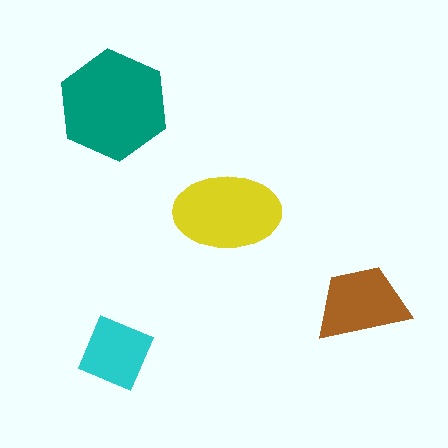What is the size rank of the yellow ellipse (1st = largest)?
2nd.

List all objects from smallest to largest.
The cyan diamond, the brown trapezoid, the yellow ellipse, the teal hexagon.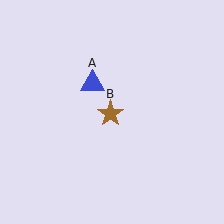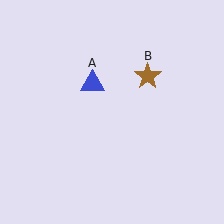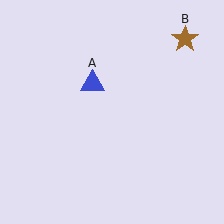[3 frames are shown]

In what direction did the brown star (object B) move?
The brown star (object B) moved up and to the right.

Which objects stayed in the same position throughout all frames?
Blue triangle (object A) remained stationary.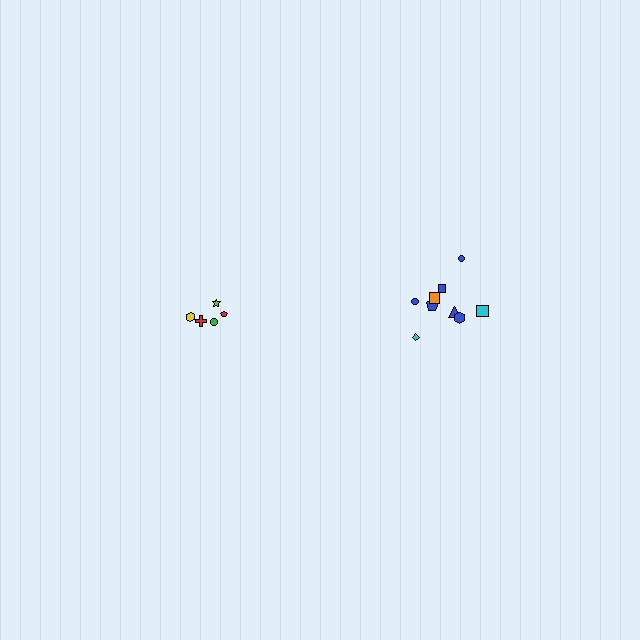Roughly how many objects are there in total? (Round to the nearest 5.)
Roughly 15 objects in total.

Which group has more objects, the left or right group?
The right group.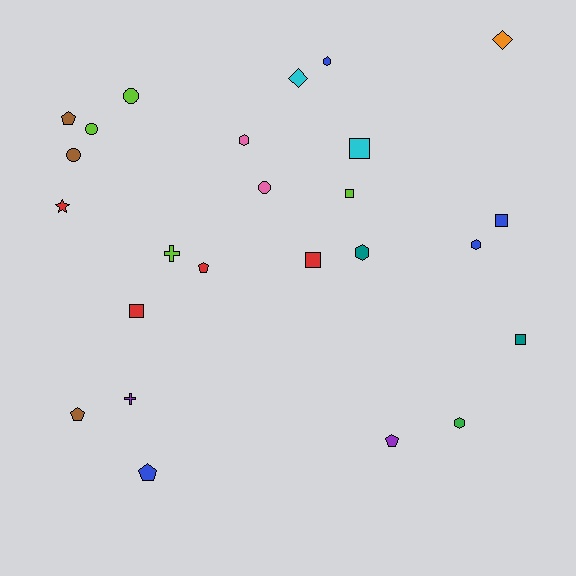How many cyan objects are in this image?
There are 2 cyan objects.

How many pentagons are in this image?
There are 5 pentagons.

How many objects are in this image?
There are 25 objects.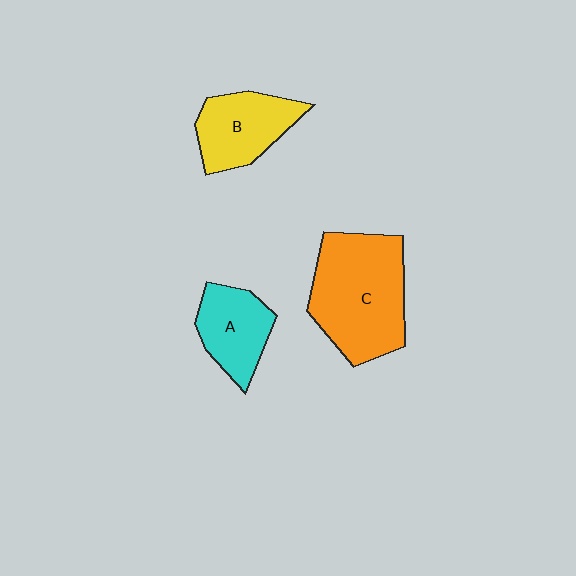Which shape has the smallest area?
Shape A (cyan).